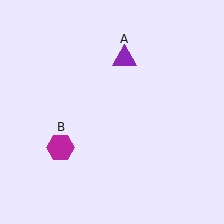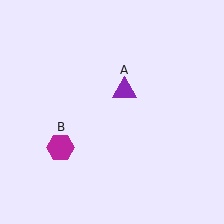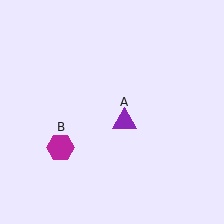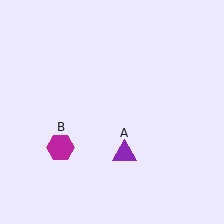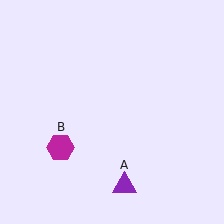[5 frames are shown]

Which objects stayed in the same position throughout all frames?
Magenta hexagon (object B) remained stationary.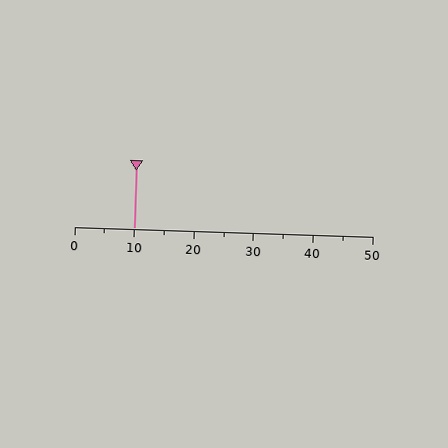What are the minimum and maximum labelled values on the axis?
The axis runs from 0 to 50.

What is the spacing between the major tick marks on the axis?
The major ticks are spaced 10 apart.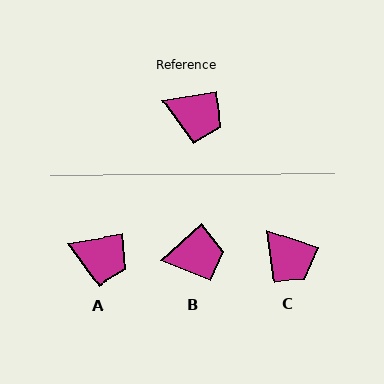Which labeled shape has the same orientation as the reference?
A.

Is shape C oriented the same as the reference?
No, it is off by about 28 degrees.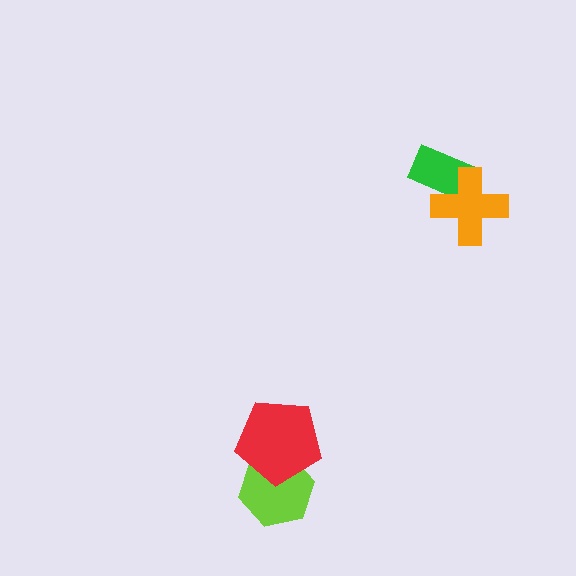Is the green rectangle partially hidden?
Yes, it is partially covered by another shape.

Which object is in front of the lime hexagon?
The red pentagon is in front of the lime hexagon.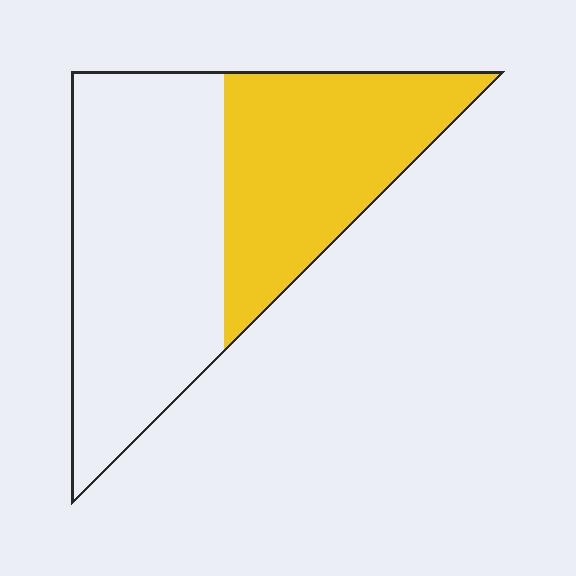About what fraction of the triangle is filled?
About two fifths (2/5).